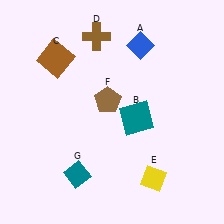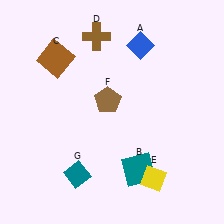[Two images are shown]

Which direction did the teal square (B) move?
The teal square (B) moved down.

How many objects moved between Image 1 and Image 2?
1 object moved between the two images.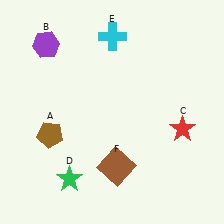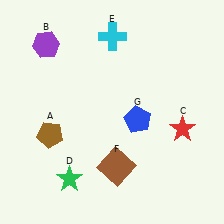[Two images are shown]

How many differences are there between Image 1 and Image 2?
There is 1 difference between the two images.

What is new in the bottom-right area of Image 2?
A blue pentagon (G) was added in the bottom-right area of Image 2.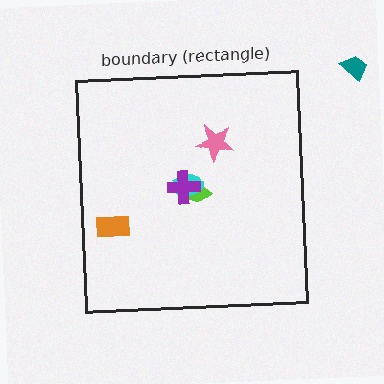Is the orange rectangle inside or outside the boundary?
Inside.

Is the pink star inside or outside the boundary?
Inside.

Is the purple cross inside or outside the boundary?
Inside.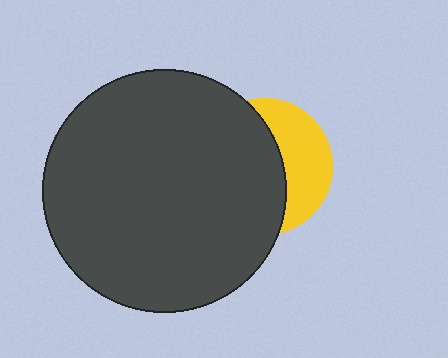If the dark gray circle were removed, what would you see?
You would see the complete yellow circle.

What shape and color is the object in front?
The object in front is a dark gray circle.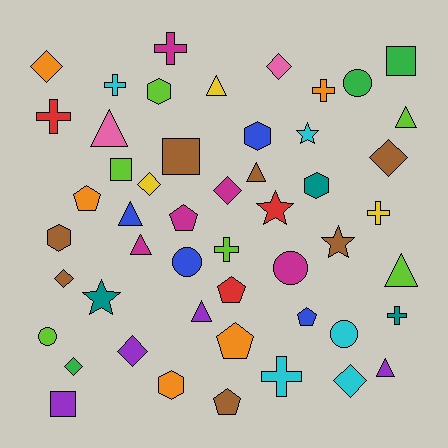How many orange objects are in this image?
There are 5 orange objects.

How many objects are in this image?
There are 50 objects.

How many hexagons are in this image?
There are 5 hexagons.